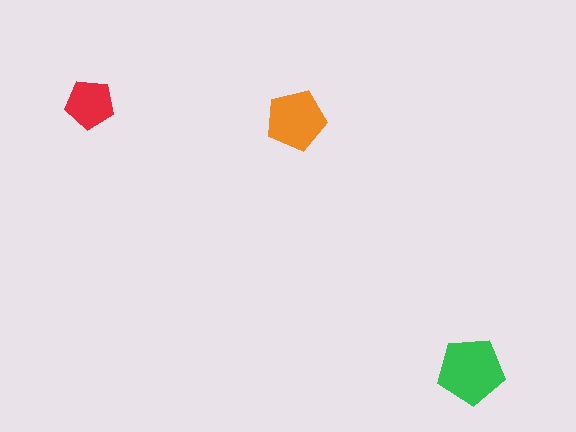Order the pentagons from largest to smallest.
the green one, the orange one, the red one.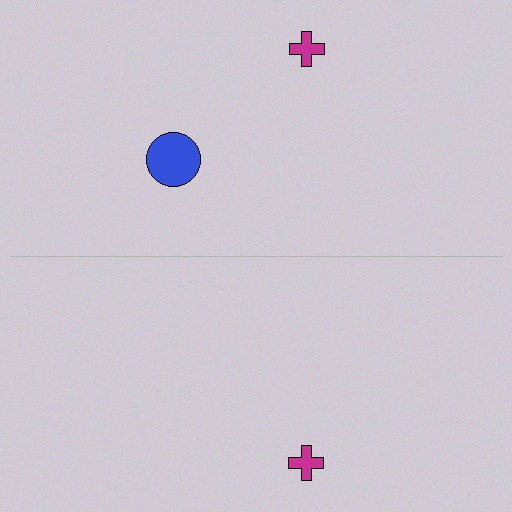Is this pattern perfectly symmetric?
No, the pattern is not perfectly symmetric. A blue circle is missing from the bottom side.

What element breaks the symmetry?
A blue circle is missing from the bottom side.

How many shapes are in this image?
There are 3 shapes in this image.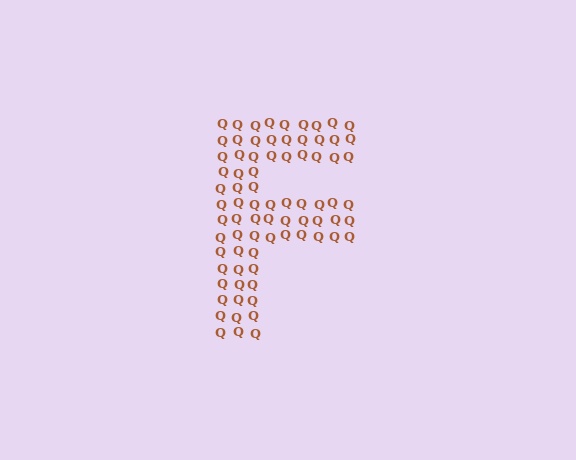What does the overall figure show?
The overall figure shows the letter F.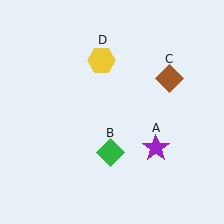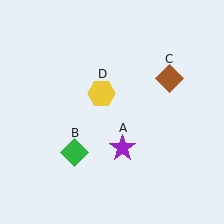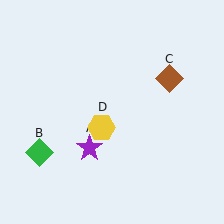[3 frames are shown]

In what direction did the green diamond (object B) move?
The green diamond (object B) moved left.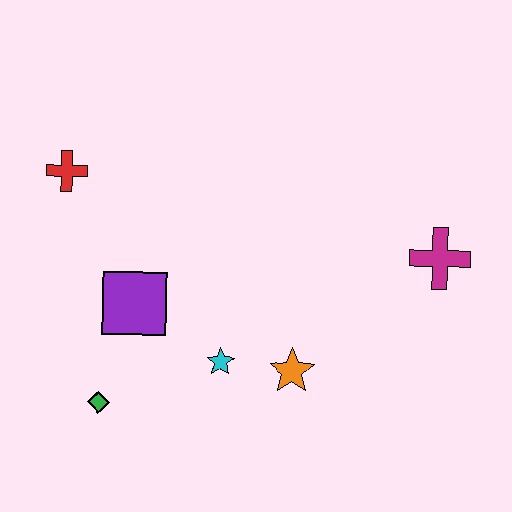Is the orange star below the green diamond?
No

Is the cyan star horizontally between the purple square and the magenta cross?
Yes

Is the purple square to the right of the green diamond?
Yes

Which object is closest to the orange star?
The cyan star is closest to the orange star.